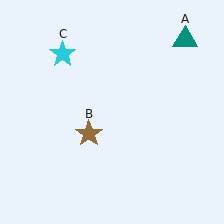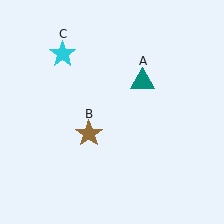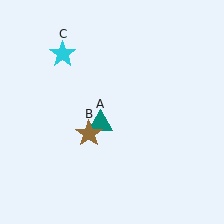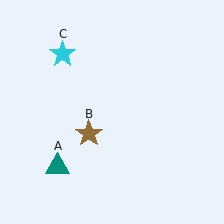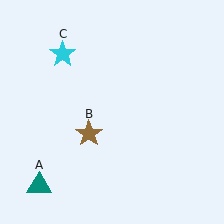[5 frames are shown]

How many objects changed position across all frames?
1 object changed position: teal triangle (object A).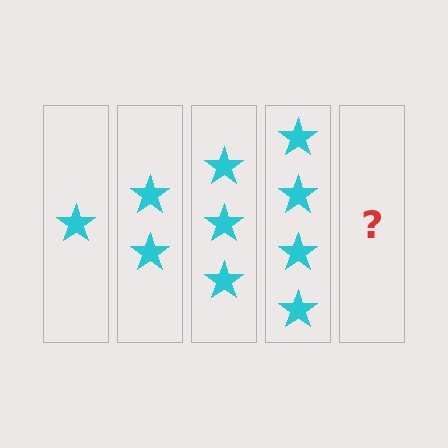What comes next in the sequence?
The next element should be 5 stars.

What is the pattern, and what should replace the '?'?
The pattern is that each step adds one more star. The '?' should be 5 stars.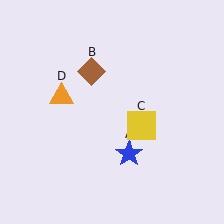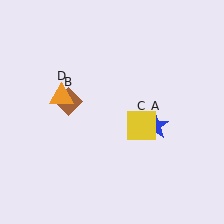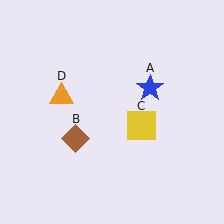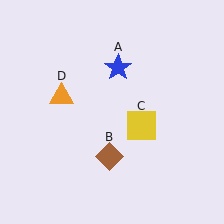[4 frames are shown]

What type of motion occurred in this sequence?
The blue star (object A), brown diamond (object B) rotated counterclockwise around the center of the scene.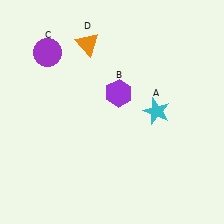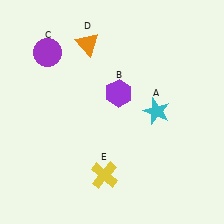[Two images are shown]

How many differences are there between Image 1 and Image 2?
There is 1 difference between the two images.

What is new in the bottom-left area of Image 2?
A yellow cross (E) was added in the bottom-left area of Image 2.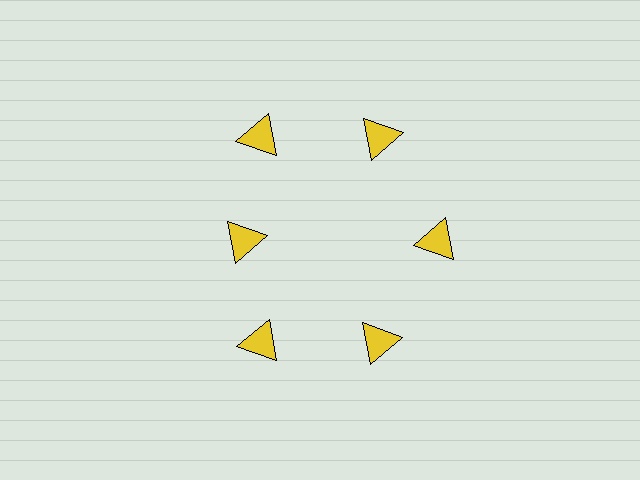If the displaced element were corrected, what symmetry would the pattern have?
It would have 6-fold rotational symmetry — the pattern would map onto itself every 60 degrees.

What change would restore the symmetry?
The symmetry would be restored by moving it outward, back onto the ring so that all 6 triangles sit at equal angles and equal distance from the center.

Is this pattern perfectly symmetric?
No. The 6 yellow triangles are arranged in a ring, but one element near the 9 o'clock position is pulled inward toward the center, breaking the 6-fold rotational symmetry.